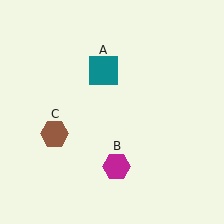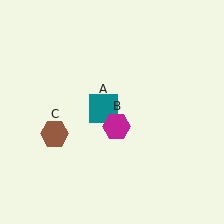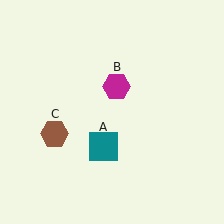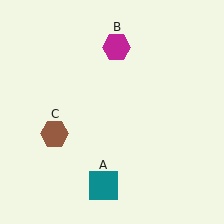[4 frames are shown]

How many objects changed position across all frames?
2 objects changed position: teal square (object A), magenta hexagon (object B).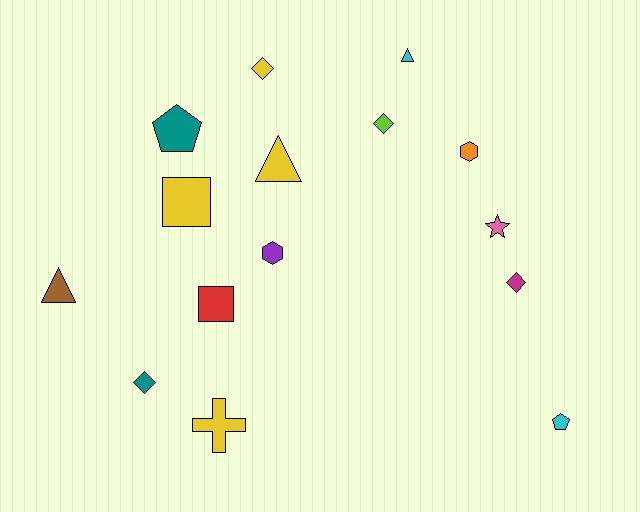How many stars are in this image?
There is 1 star.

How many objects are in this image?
There are 15 objects.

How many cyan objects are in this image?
There are 2 cyan objects.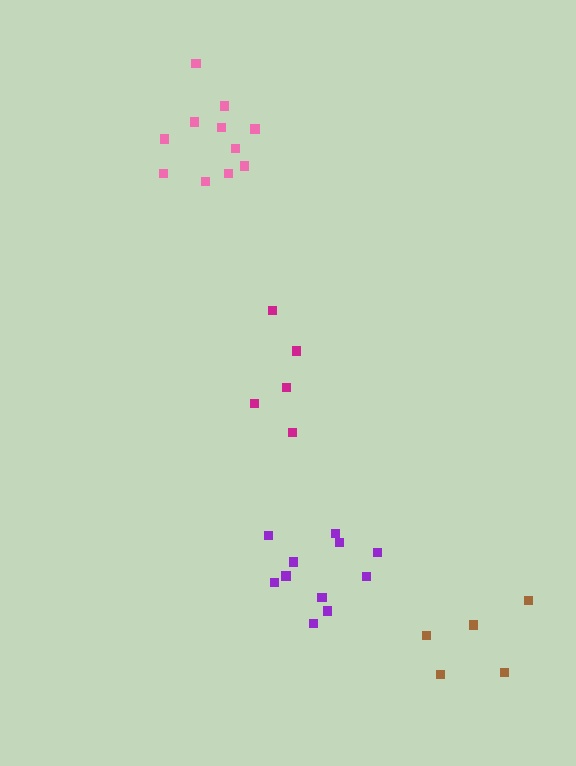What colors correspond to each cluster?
The clusters are colored: pink, purple, magenta, brown.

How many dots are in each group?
Group 1: 11 dots, Group 2: 11 dots, Group 3: 5 dots, Group 4: 5 dots (32 total).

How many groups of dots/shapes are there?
There are 4 groups.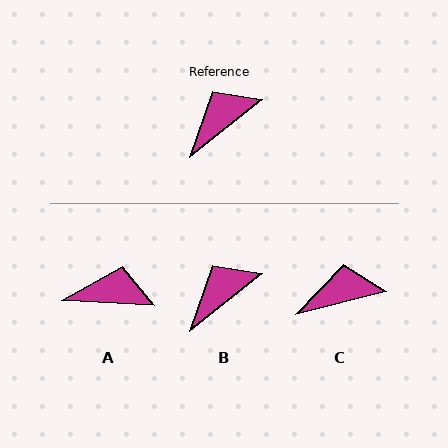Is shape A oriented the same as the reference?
No, it is off by about 41 degrees.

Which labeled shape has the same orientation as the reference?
B.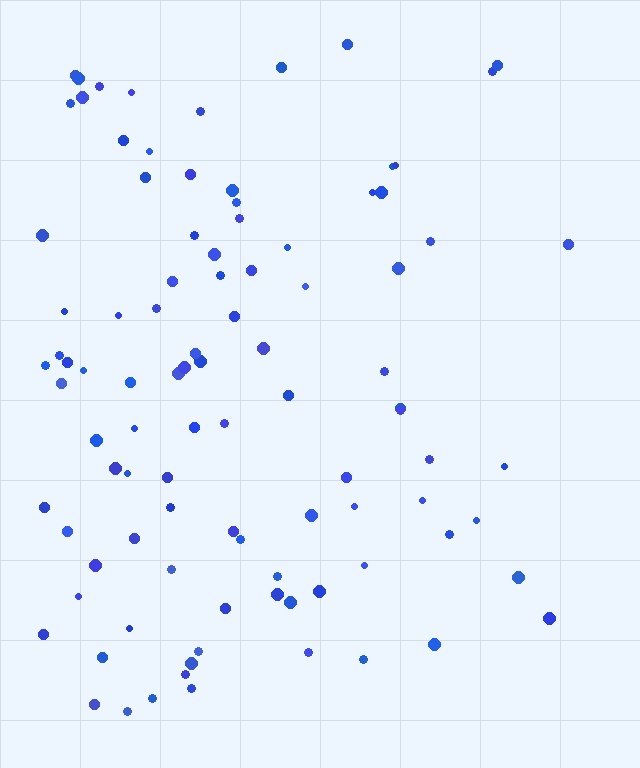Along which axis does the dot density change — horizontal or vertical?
Horizontal.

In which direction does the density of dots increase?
From right to left, with the left side densest.